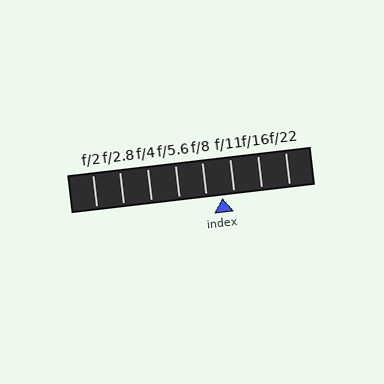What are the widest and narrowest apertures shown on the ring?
The widest aperture shown is f/2 and the narrowest is f/22.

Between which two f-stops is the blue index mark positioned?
The index mark is between f/8 and f/11.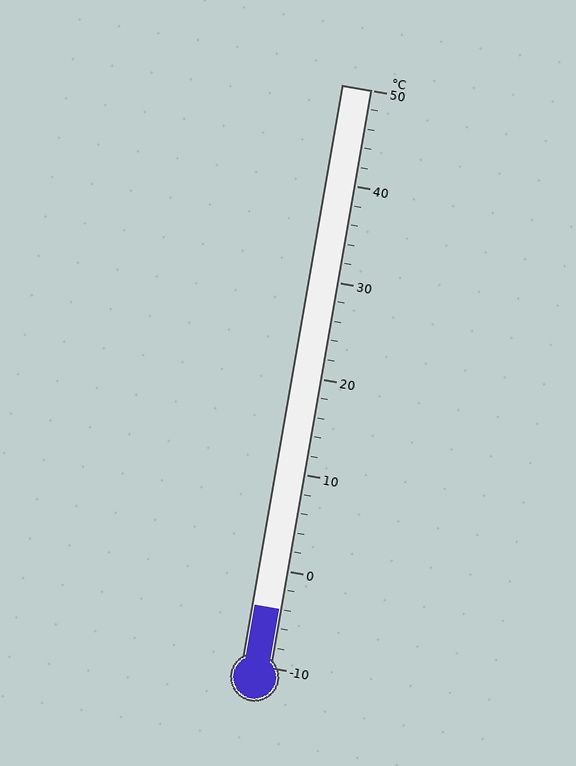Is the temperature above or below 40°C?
The temperature is below 40°C.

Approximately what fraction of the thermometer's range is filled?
The thermometer is filled to approximately 10% of its range.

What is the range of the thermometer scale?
The thermometer scale ranges from -10°C to 50°C.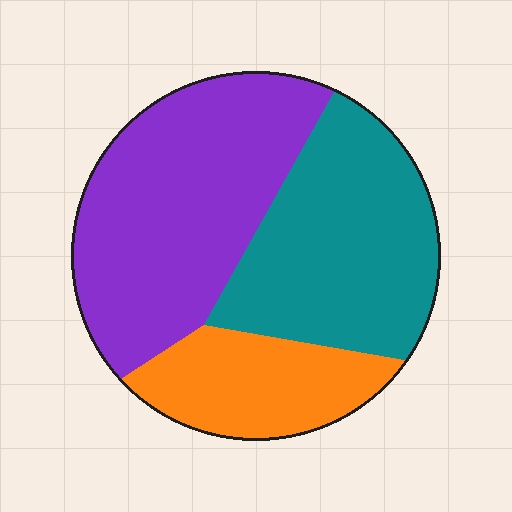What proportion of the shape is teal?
Teal covers 36% of the shape.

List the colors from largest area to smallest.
From largest to smallest: purple, teal, orange.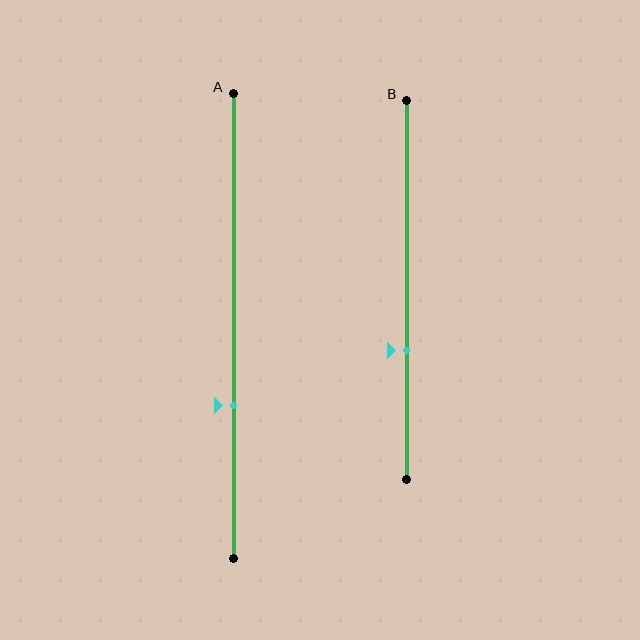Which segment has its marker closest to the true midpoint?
Segment B has its marker closest to the true midpoint.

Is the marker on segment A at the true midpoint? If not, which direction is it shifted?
No, the marker on segment A is shifted downward by about 17% of the segment length.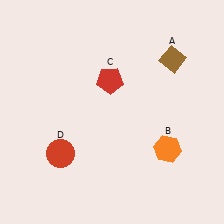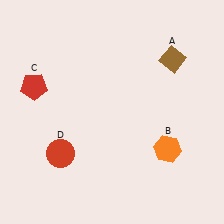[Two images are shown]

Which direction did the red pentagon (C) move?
The red pentagon (C) moved left.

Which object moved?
The red pentagon (C) moved left.